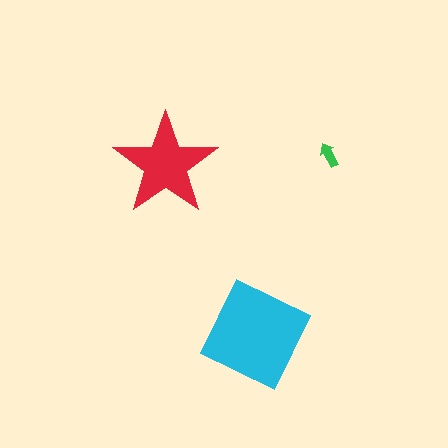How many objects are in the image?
There are 3 objects in the image.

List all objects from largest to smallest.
The cyan diamond, the red star, the green arrow.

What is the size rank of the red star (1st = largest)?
2nd.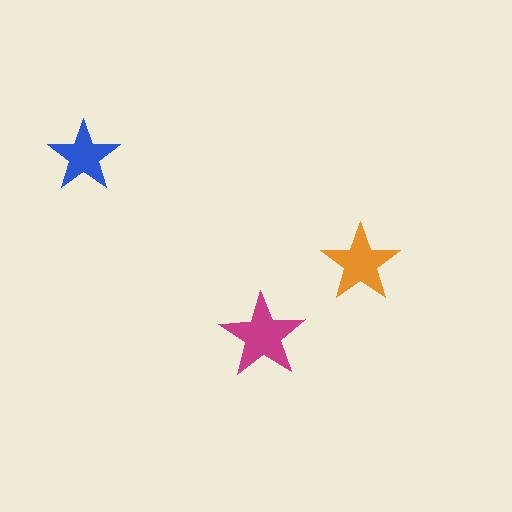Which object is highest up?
The blue star is topmost.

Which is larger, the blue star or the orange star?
The orange one.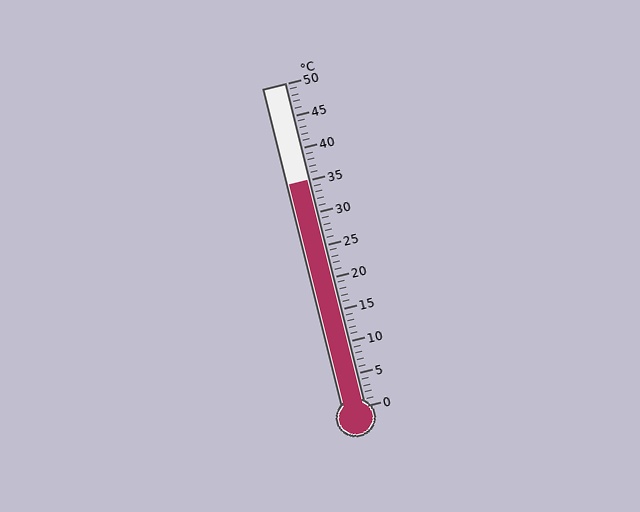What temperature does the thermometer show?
The thermometer shows approximately 35°C.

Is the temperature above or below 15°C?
The temperature is above 15°C.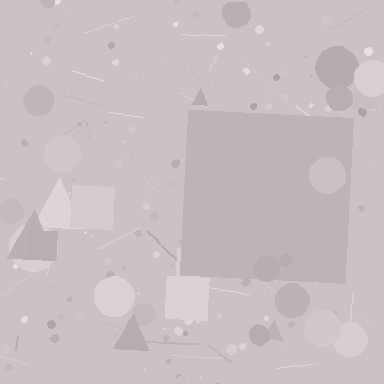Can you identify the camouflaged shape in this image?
The camouflaged shape is a square.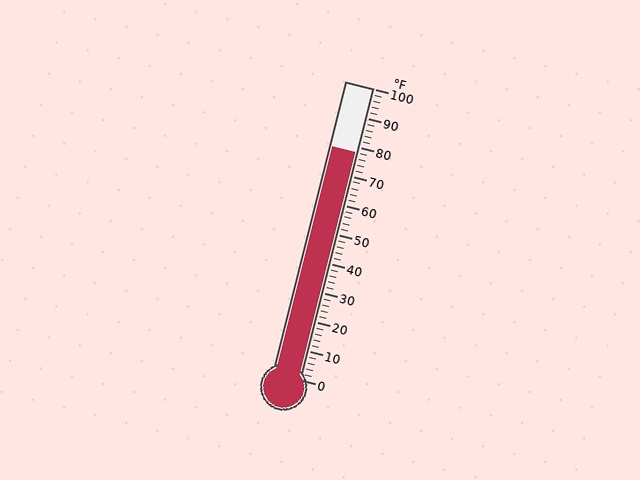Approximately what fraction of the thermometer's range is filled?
The thermometer is filled to approximately 80% of its range.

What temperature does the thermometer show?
The thermometer shows approximately 78°F.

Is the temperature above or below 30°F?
The temperature is above 30°F.